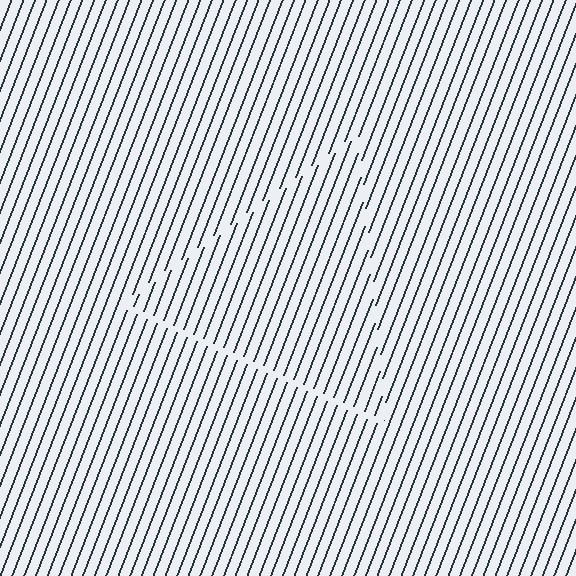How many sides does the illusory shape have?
3 sides — the line-ends trace a triangle.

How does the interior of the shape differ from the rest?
The interior of the shape contains the same grating, shifted by half a period — the contour is defined by the phase discontinuity where line-ends from the inner and outer gratings abut.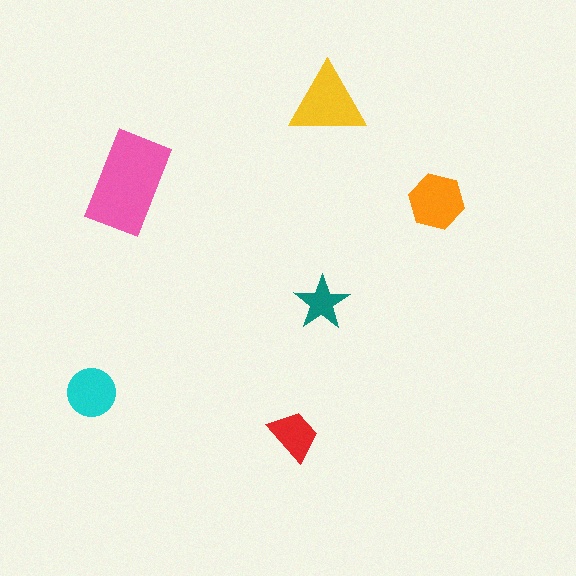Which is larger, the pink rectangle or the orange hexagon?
The pink rectangle.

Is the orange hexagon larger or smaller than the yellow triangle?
Smaller.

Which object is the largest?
The pink rectangle.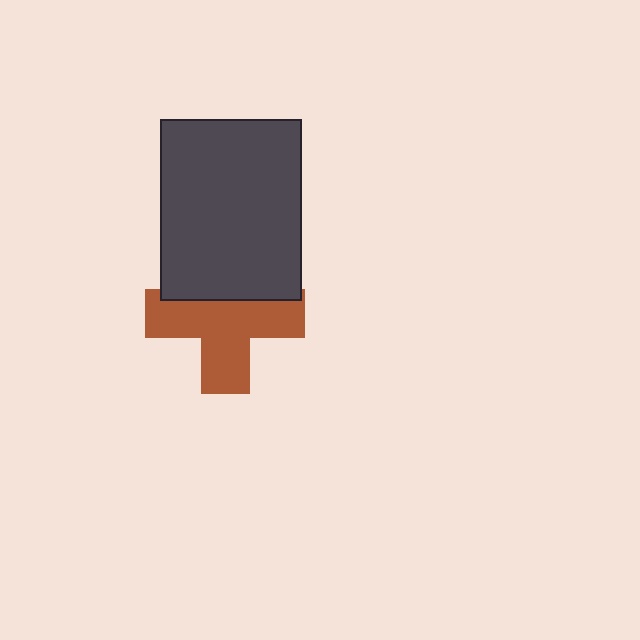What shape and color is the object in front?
The object in front is a dark gray rectangle.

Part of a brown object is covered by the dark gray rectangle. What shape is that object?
It is a cross.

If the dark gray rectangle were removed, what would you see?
You would see the complete brown cross.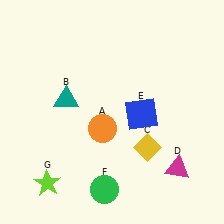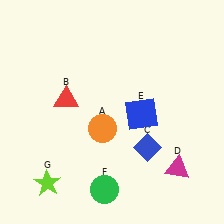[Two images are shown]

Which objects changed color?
B changed from teal to red. C changed from yellow to blue.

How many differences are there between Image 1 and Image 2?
There are 2 differences between the two images.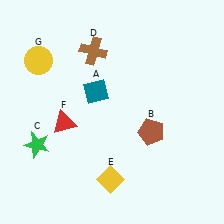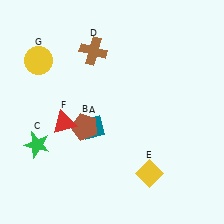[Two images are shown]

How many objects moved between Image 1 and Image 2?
3 objects moved between the two images.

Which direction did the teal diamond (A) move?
The teal diamond (A) moved down.